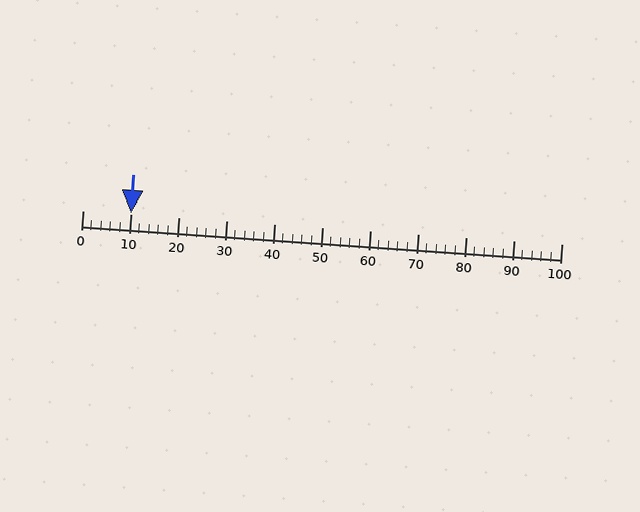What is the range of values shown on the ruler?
The ruler shows values from 0 to 100.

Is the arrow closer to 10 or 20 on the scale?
The arrow is closer to 10.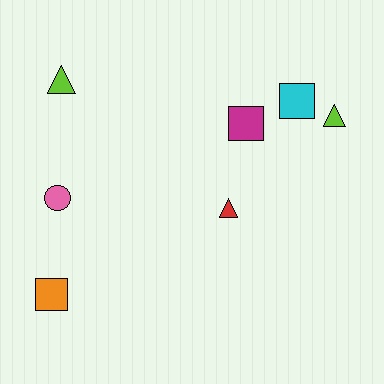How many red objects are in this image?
There is 1 red object.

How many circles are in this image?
There is 1 circle.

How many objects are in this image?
There are 7 objects.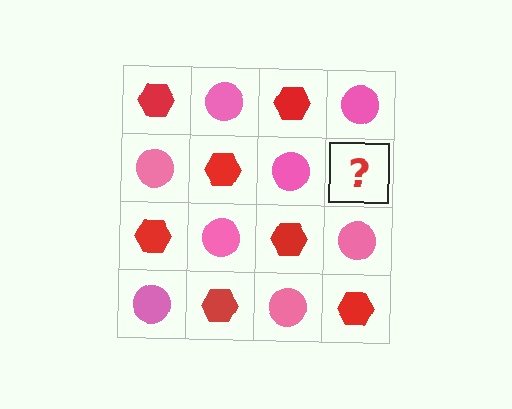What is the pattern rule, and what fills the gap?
The rule is that it alternates red hexagon and pink circle in a checkerboard pattern. The gap should be filled with a red hexagon.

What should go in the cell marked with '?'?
The missing cell should contain a red hexagon.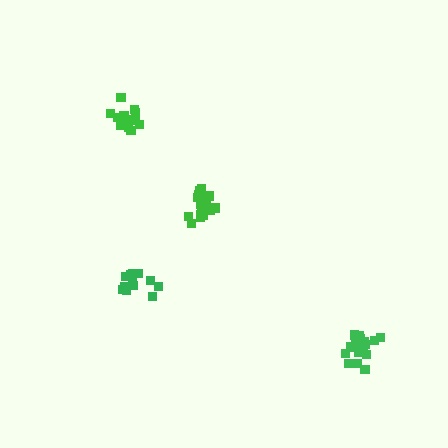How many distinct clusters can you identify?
There are 4 distinct clusters.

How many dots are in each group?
Group 1: 17 dots, Group 2: 14 dots, Group 3: 20 dots, Group 4: 18 dots (69 total).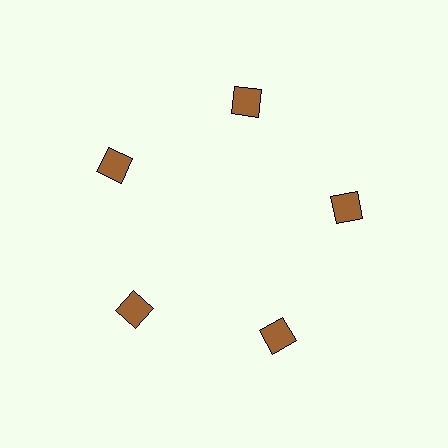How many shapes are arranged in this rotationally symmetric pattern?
There are 5 shapes, arranged in 5 groups of 1.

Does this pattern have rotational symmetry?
Yes, this pattern has 5-fold rotational symmetry. It looks the same after rotating 72 degrees around the center.